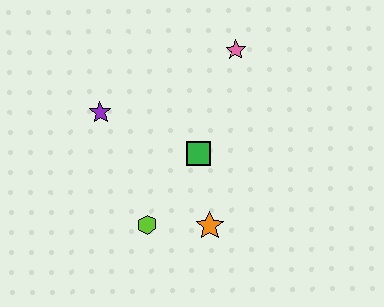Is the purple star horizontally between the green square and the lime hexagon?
No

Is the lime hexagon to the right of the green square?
No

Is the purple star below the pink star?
Yes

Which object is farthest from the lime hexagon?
The pink star is farthest from the lime hexagon.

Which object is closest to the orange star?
The lime hexagon is closest to the orange star.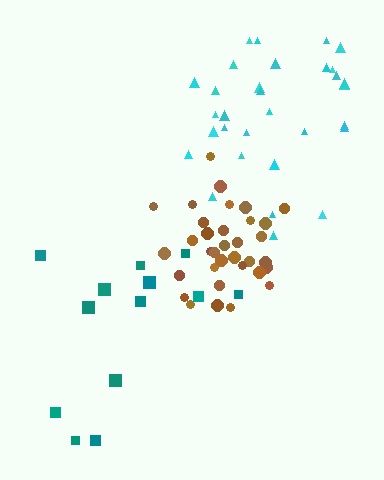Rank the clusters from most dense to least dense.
brown, cyan, teal.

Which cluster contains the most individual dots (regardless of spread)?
Brown (34).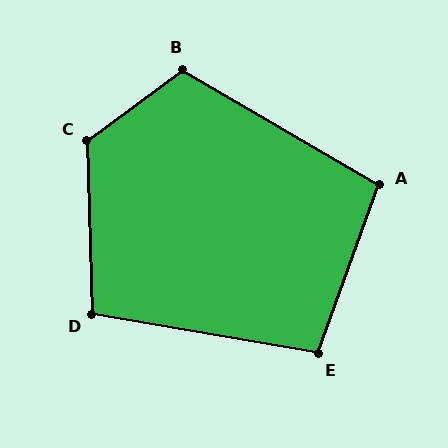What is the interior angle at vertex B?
Approximately 113 degrees (obtuse).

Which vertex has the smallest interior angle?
E, at approximately 100 degrees.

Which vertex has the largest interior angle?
C, at approximately 125 degrees.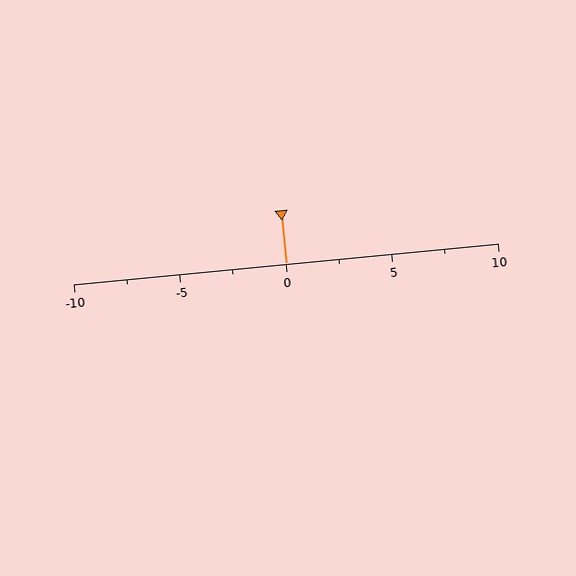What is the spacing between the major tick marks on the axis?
The major ticks are spaced 5 apart.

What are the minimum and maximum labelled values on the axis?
The axis runs from -10 to 10.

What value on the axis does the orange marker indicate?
The marker indicates approximately 0.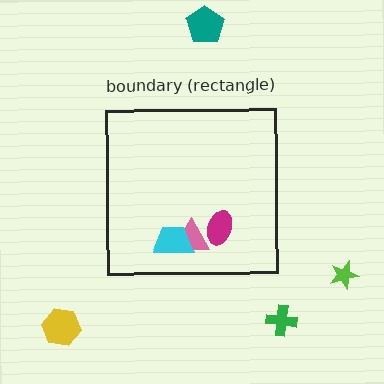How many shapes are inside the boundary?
3 inside, 4 outside.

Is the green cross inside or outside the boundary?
Outside.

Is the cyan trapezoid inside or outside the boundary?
Inside.